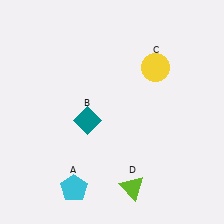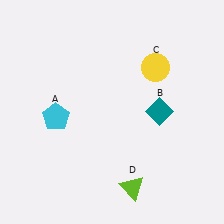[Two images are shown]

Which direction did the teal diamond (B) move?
The teal diamond (B) moved right.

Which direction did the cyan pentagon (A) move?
The cyan pentagon (A) moved up.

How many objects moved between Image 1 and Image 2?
2 objects moved between the two images.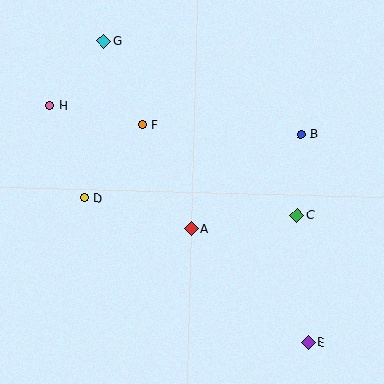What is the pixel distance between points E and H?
The distance between E and H is 350 pixels.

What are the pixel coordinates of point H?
Point H is at (50, 106).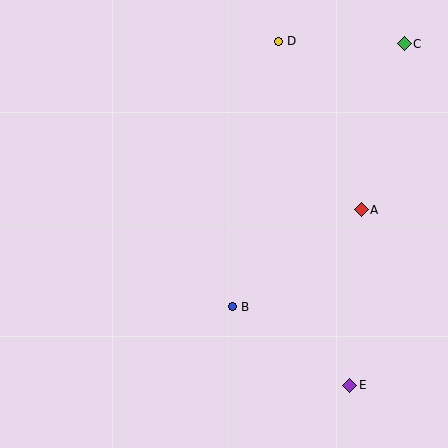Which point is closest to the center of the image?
Point B at (232, 307) is closest to the center.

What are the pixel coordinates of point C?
Point C is at (404, 44).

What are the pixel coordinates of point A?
Point A is at (361, 210).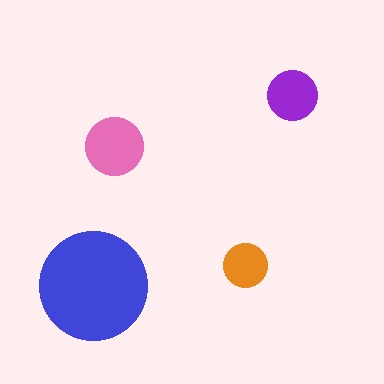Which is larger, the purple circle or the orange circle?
The purple one.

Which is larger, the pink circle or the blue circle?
The blue one.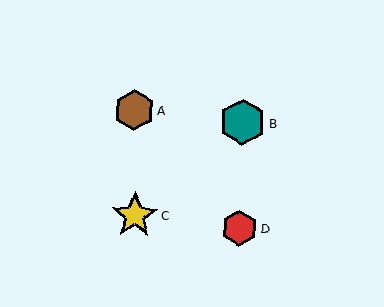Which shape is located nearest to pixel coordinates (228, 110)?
The teal hexagon (labeled B) at (242, 122) is nearest to that location.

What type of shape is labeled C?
Shape C is a yellow star.